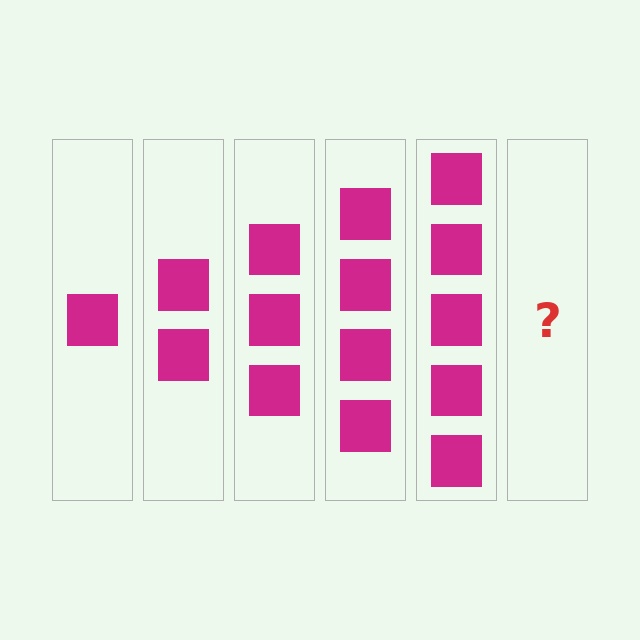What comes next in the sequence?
The next element should be 6 squares.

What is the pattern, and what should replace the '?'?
The pattern is that each step adds one more square. The '?' should be 6 squares.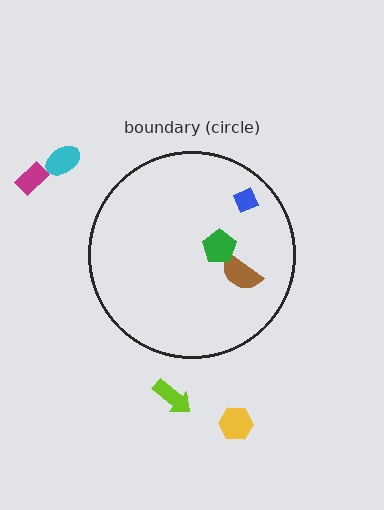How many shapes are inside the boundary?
3 inside, 4 outside.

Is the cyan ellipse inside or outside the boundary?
Outside.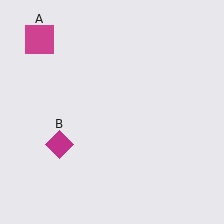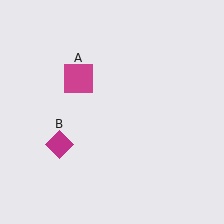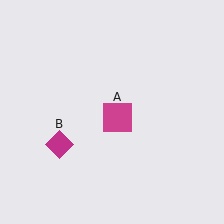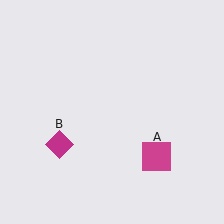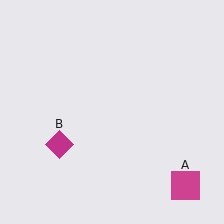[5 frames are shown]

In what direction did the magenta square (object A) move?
The magenta square (object A) moved down and to the right.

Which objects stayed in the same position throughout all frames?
Magenta diamond (object B) remained stationary.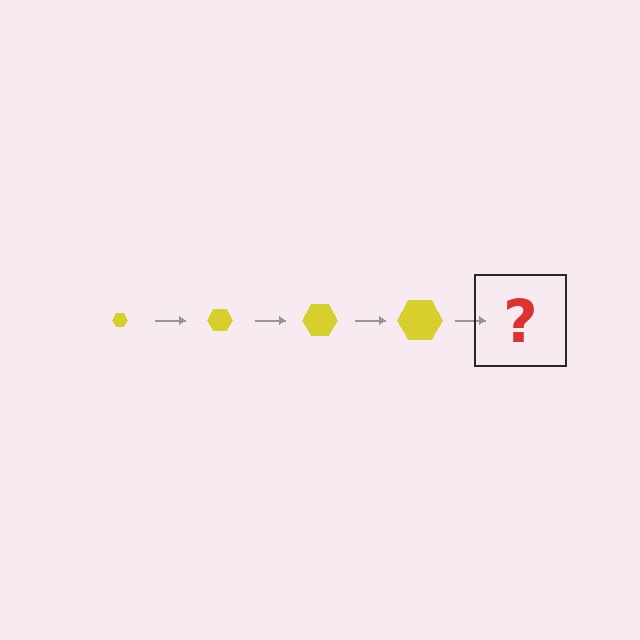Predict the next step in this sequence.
The next step is a yellow hexagon, larger than the previous one.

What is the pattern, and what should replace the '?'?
The pattern is that the hexagon gets progressively larger each step. The '?' should be a yellow hexagon, larger than the previous one.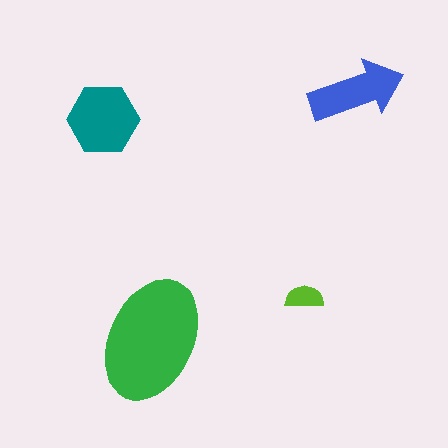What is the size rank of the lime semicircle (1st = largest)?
4th.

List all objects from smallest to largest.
The lime semicircle, the blue arrow, the teal hexagon, the green ellipse.